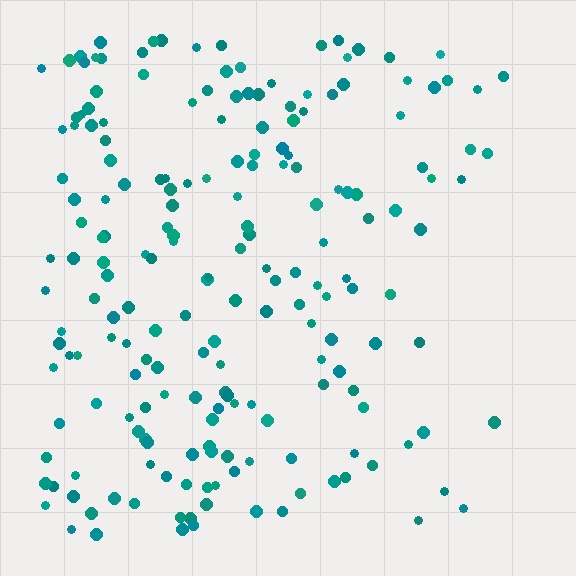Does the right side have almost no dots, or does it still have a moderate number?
Still a moderate number, just noticeably fewer than the left.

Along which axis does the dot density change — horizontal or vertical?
Horizontal.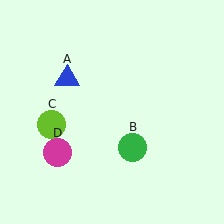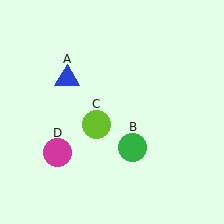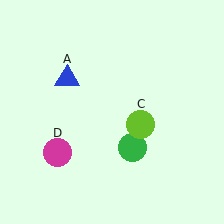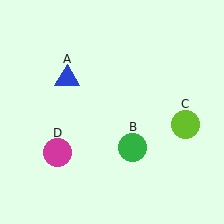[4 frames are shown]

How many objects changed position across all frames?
1 object changed position: lime circle (object C).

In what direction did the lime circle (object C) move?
The lime circle (object C) moved right.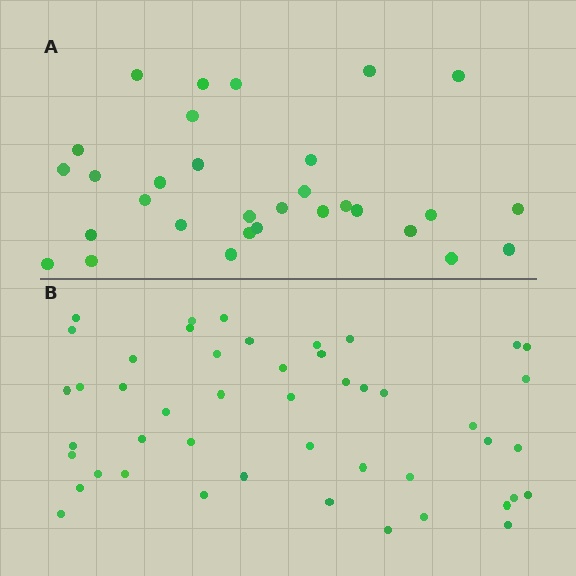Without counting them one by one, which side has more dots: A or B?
Region B (the bottom region) has more dots.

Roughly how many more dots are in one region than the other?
Region B has approximately 15 more dots than region A.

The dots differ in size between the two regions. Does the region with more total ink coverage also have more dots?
No. Region A has more total ink coverage because its dots are larger, but region B actually contains more individual dots. Total area can be misleading — the number of items is what matters here.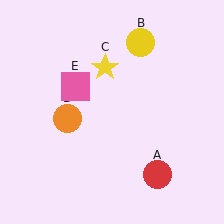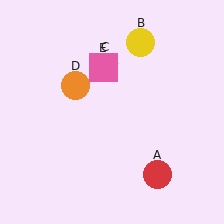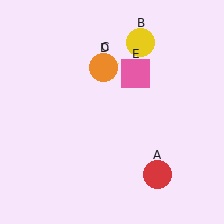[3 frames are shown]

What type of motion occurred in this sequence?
The orange circle (object D), pink square (object E) rotated clockwise around the center of the scene.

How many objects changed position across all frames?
2 objects changed position: orange circle (object D), pink square (object E).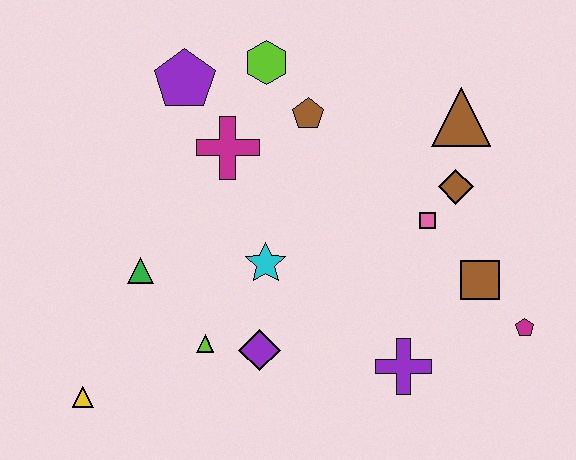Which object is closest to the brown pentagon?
The lime hexagon is closest to the brown pentagon.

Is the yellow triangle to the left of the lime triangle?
Yes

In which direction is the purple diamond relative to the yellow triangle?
The purple diamond is to the right of the yellow triangle.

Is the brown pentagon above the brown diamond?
Yes